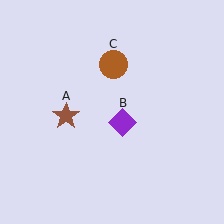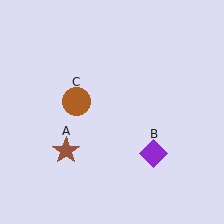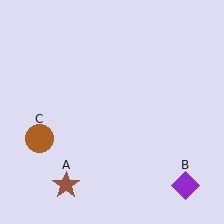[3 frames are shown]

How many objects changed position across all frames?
3 objects changed position: brown star (object A), purple diamond (object B), brown circle (object C).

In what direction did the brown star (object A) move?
The brown star (object A) moved down.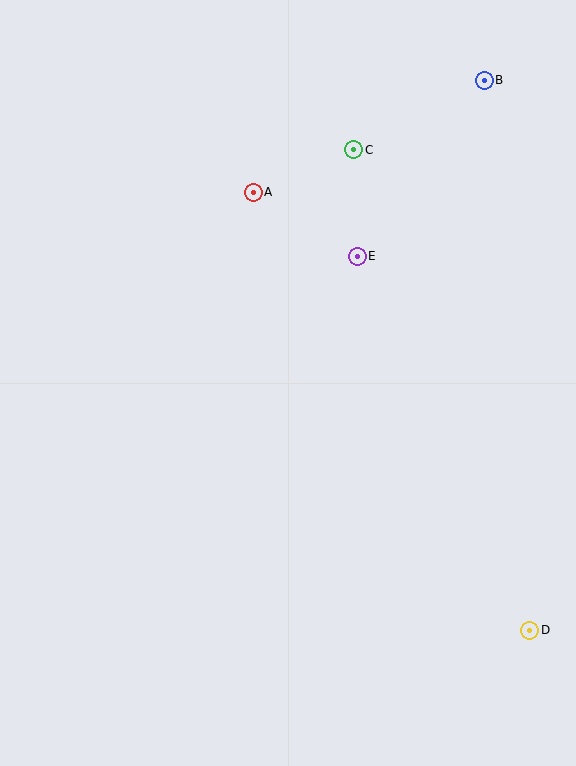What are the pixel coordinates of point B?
Point B is at (484, 80).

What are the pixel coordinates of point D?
Point D is at (530, 630).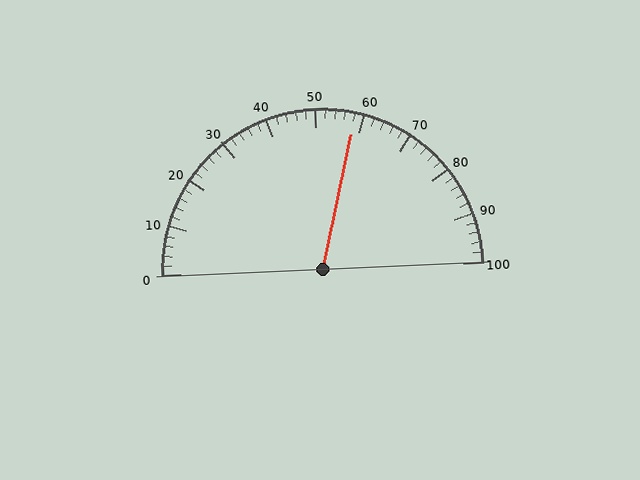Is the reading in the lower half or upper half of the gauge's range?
The reading is in the upper half of the range (0 to 100).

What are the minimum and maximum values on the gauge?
The gauge ranges from 0 to 100.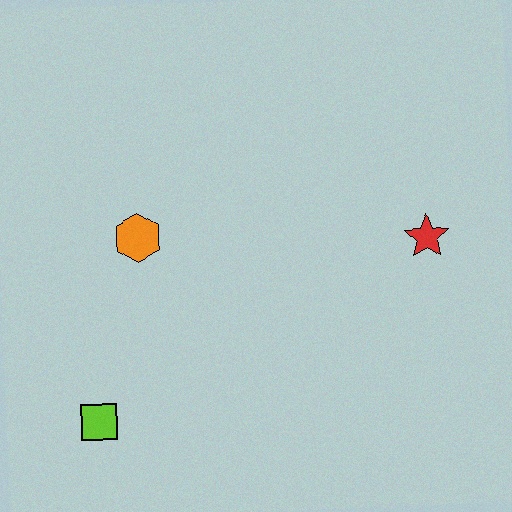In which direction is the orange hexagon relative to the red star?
The orange hexagon is to the left of the red star.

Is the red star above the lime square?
Yes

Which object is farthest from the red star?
The lime square is farthest from the red star.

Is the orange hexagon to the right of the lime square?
Yes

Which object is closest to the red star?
The orange hexagon is closest to the red star.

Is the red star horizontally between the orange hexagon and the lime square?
No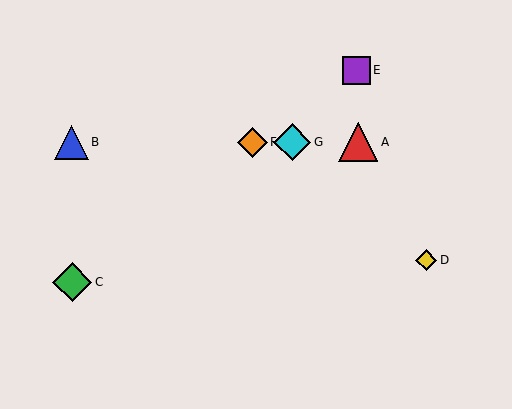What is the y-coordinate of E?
Object E is at y≈70.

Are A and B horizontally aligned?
Yes, both are at y≈142.